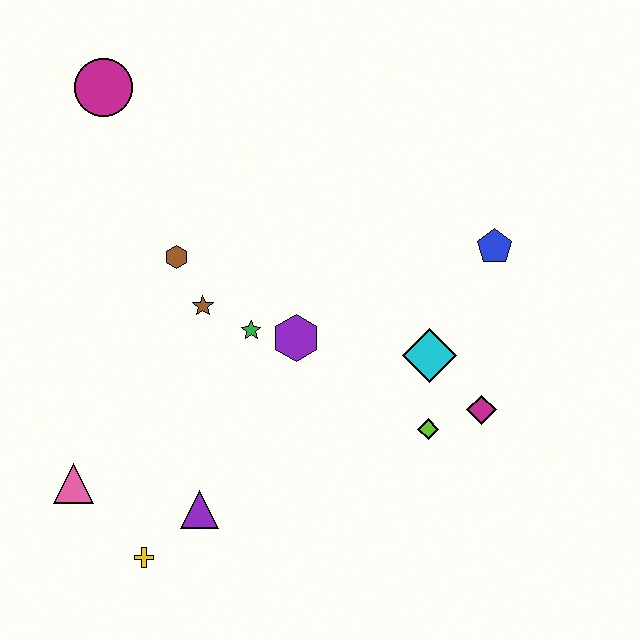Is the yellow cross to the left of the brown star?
Yes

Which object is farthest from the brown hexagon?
The magenta diamond is farthest from the brown hexagon.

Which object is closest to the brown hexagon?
The brown star is closest to the brown hexagon.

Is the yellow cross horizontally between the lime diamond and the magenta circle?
Yes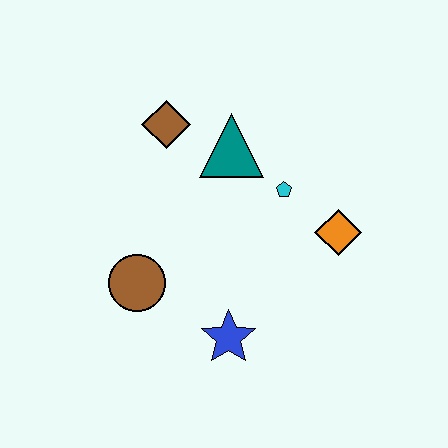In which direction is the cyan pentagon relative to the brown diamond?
The cyan pentagon is to the right of the brown diamond.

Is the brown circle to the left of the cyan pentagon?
Yes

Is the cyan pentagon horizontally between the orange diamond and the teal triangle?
Yes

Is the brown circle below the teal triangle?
Yes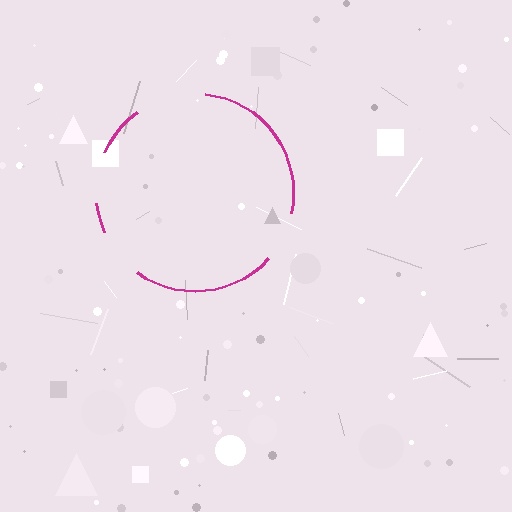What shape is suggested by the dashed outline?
The dashed outline suggests a circle.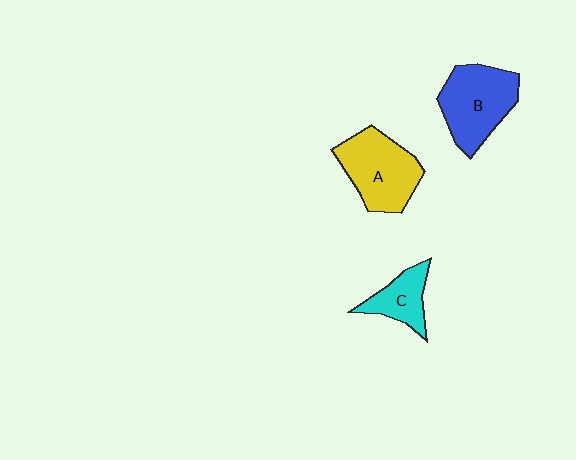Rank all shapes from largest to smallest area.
From largest to smallest: B (blue), A (yellow), C (cyan).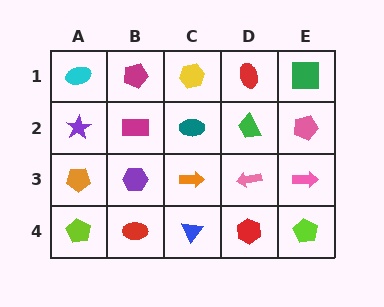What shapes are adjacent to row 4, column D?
A pink arrow (row 3, column D), a blue triangle (row 4, column C), a lime pentagon (row 4, column E).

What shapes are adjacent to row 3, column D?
A green trapezoid (row 2, column D), a red hexagon (row 4, column D), an orange arrow (row 3, column C), a pink arrow (row 3, column E).